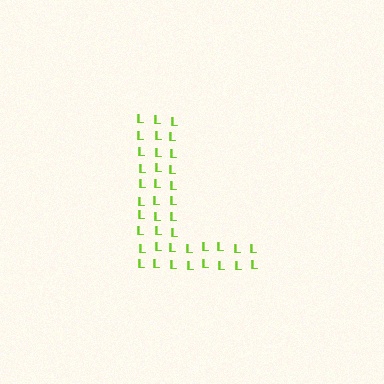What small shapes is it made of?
It is made of small letter L's.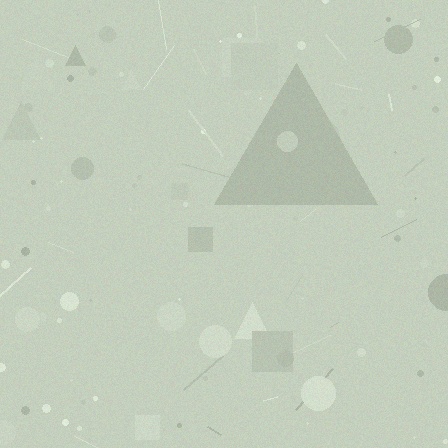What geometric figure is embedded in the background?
A triangle is embedded in the background.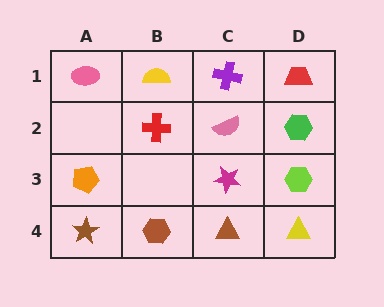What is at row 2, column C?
A pink semicircle.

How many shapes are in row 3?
3 shapes.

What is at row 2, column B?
A red cross.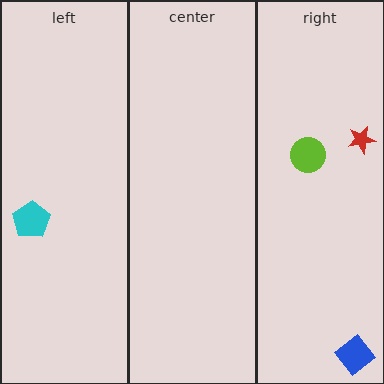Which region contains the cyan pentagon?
The left region.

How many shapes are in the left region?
1.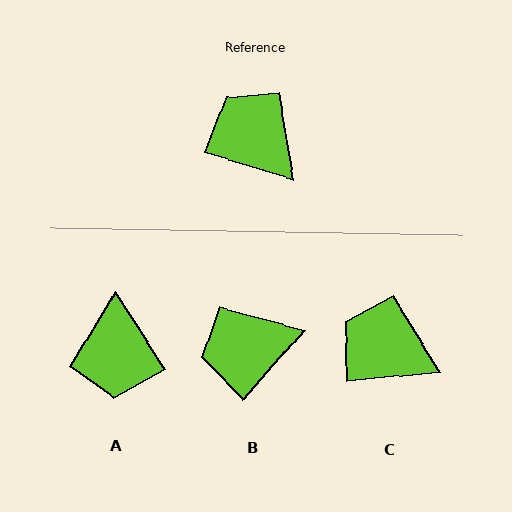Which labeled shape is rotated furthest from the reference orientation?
A, about 139 degrees away.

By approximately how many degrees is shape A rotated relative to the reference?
Approximately 139 degrees counter-clockwise.